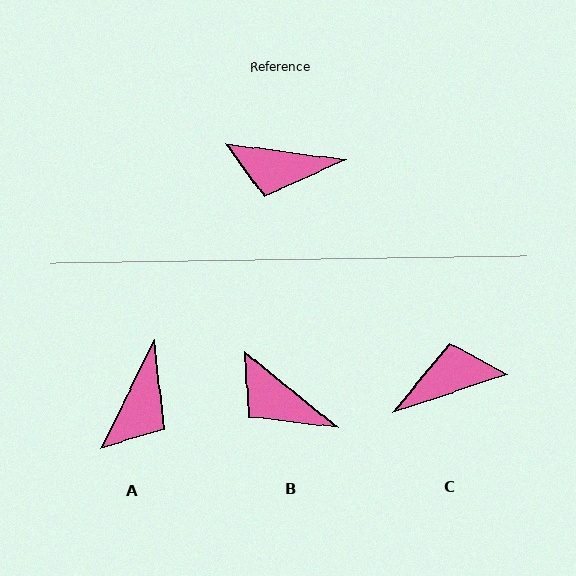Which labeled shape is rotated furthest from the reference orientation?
C, about 154 degrees away.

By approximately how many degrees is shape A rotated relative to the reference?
Approximately 72 degrees counter-clockwise.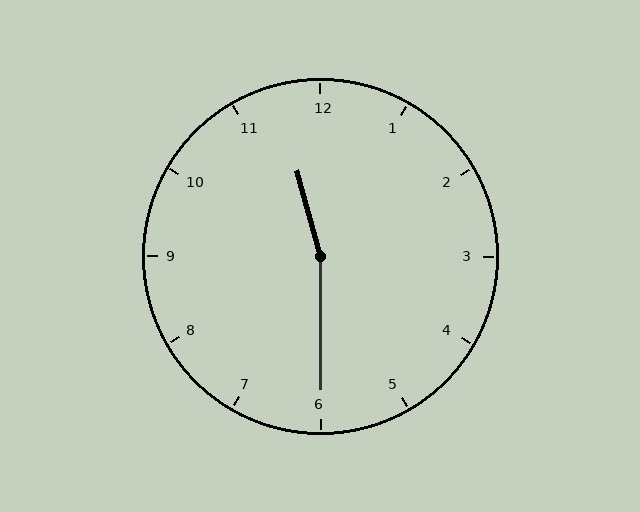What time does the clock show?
11:30.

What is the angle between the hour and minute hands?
Approximately 165 degrees.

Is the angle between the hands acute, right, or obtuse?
It is obtuse.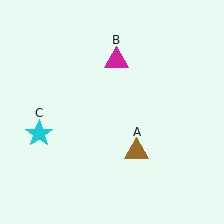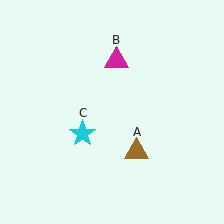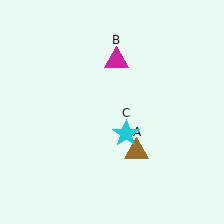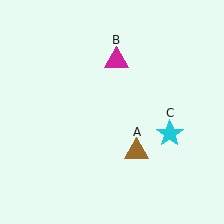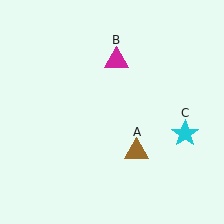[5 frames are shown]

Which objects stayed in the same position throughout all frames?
Brown triangle (object A) and magenta triangle (object B) remained stationary.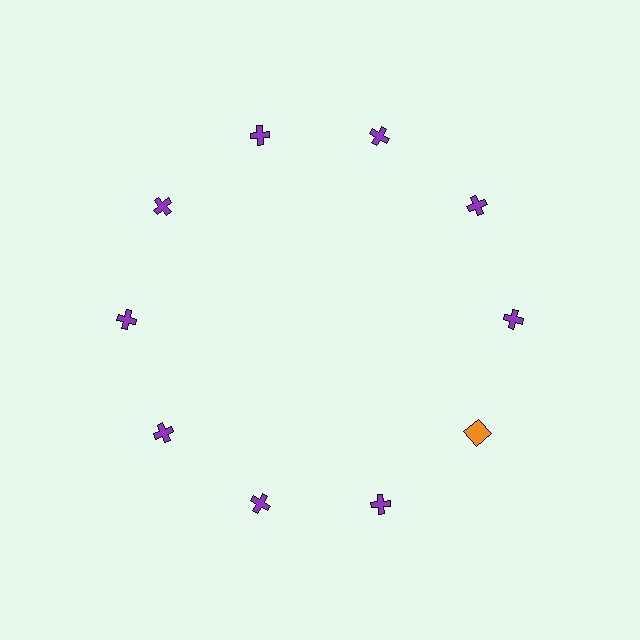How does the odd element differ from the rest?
It differs in both color (orange instead of purple) and shape (square instead of cross).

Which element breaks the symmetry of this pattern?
The orange square at roughly the 4 o'clock position breaks the symmetry. All other shapes are purple crosses.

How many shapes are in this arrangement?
There are 10 shapes arranged in a ring pattern.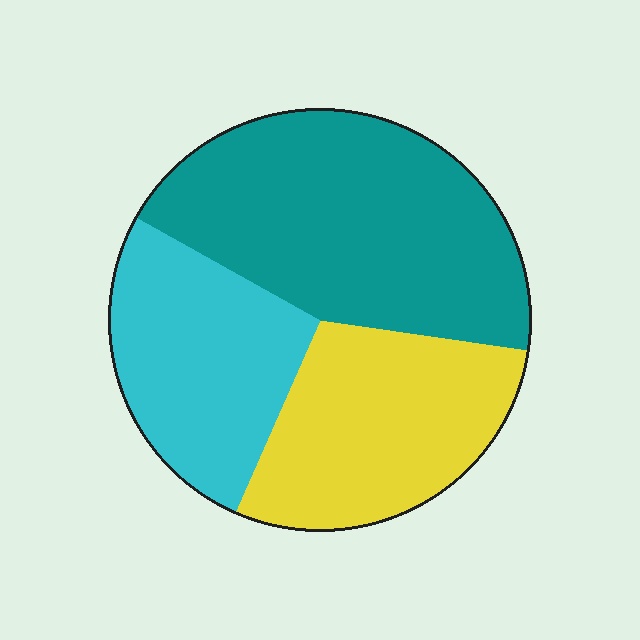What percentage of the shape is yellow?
Yellow takes up between a quarter and a half of the shape.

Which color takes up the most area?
Teal, at roughly 45%.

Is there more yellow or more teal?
Teal.